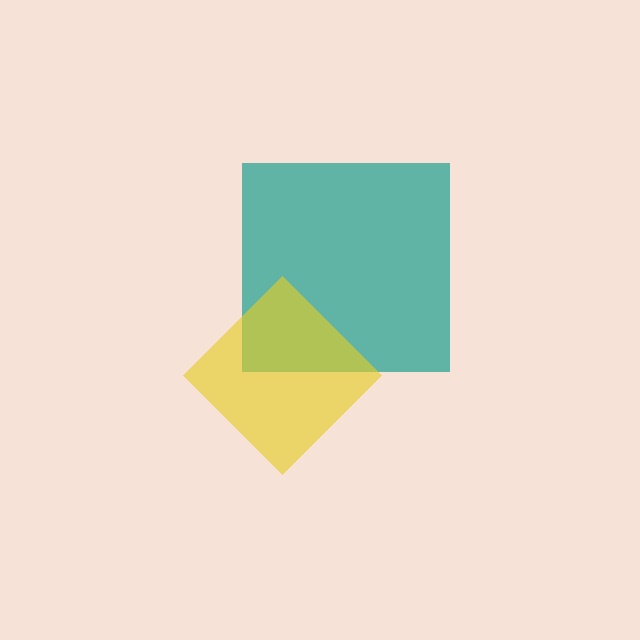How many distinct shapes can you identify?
There are 2 distinct shapes: a teal square, a yellow diamond.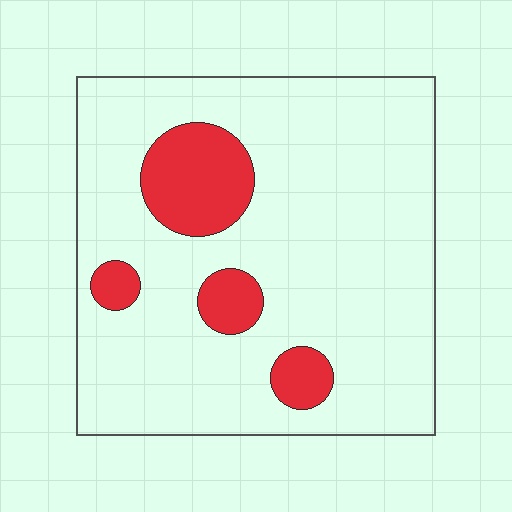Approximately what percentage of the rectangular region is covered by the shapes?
Approximately 15%.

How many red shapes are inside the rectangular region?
4.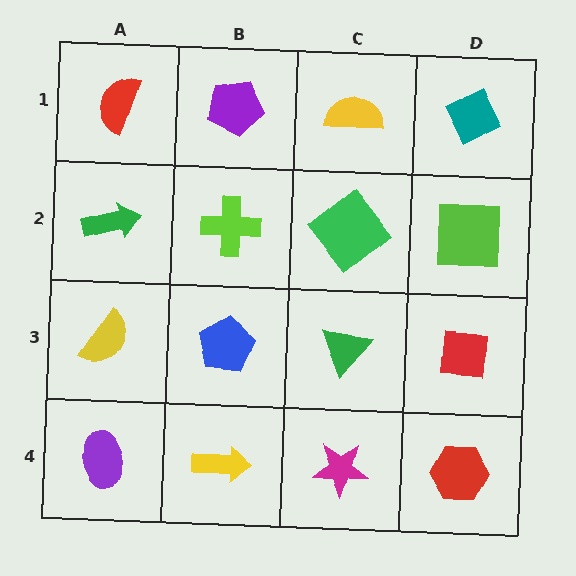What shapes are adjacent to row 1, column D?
A lime square (row 2, column D), a yellow semicircle (row 1, column C).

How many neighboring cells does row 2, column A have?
3.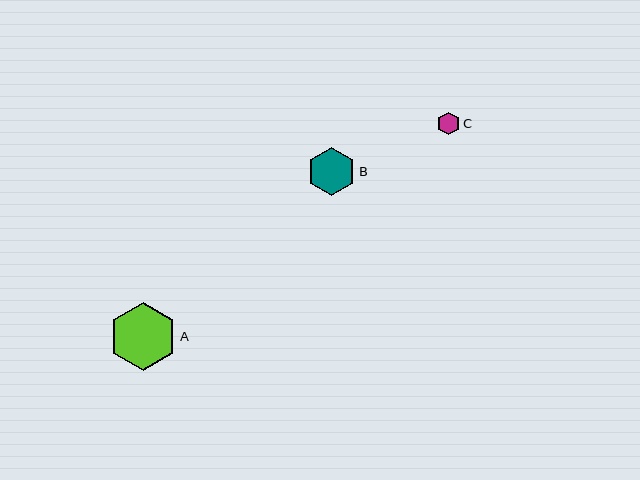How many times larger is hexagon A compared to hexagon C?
Hexagon A is approximately 3.0 times the size of hexagon C.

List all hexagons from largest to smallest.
From largest to smallest: A, B, C.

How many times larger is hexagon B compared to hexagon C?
Hexagon B is approximately 2.1 times the size of hexagon C.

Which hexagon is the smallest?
Hexagon C is the smallest with a size of approximately 23 pixels.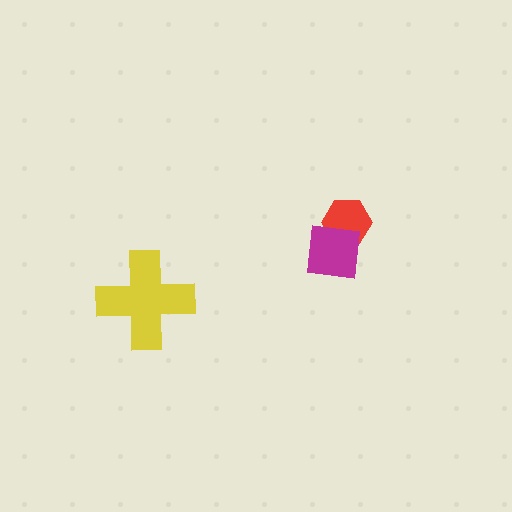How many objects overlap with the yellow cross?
0 objects overlap with the yellow cross.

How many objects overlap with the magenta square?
1 object overlaps with the magenta square.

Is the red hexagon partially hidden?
Yes, it is partially covered by another shape.